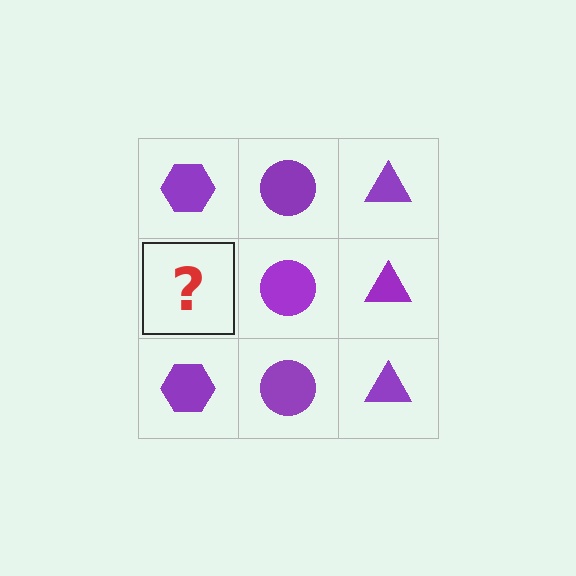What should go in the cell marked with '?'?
The missing cell should contain a purple hexagon.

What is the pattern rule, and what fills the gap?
The rule is that each column has a consistent shape. The gap should be filled with a purple hexagon.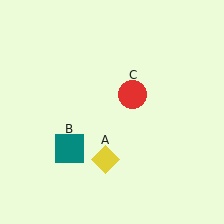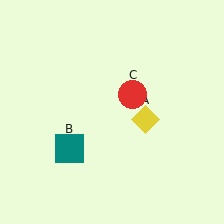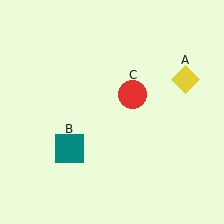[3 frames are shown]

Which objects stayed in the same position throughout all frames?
Teal square (object B) and red circle (object C) remained stationary.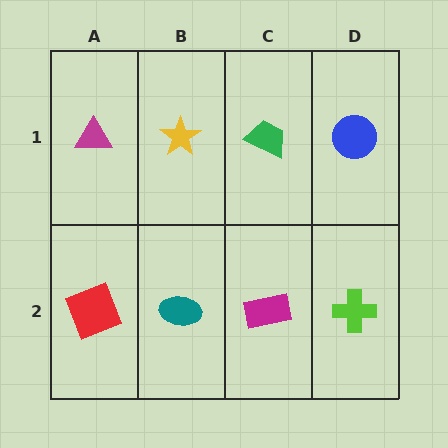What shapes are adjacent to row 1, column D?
A lime cross (row 2, column D), a green trapezoid (row 1, column C).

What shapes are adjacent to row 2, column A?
A magenta triangle (row 1, column A), a teal ellipse (row 2, column B).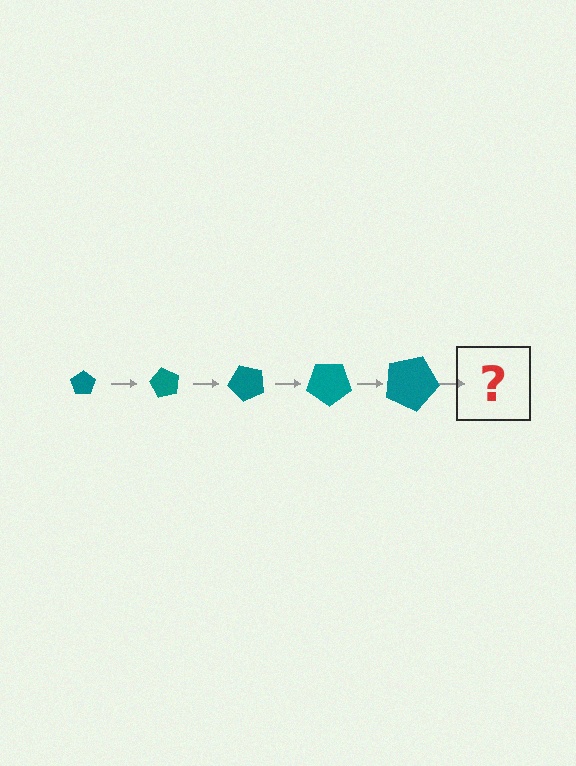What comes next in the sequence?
The next element should be a pentagon, larger than the previous one and rotated 300 degrees from the start.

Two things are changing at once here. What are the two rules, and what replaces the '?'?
The two rules are that the pentagon grows larger each step and it rotates 60 degrees each step. The '?' should be a pentagon, larger than the previous one and rotated 300 degrees from the start.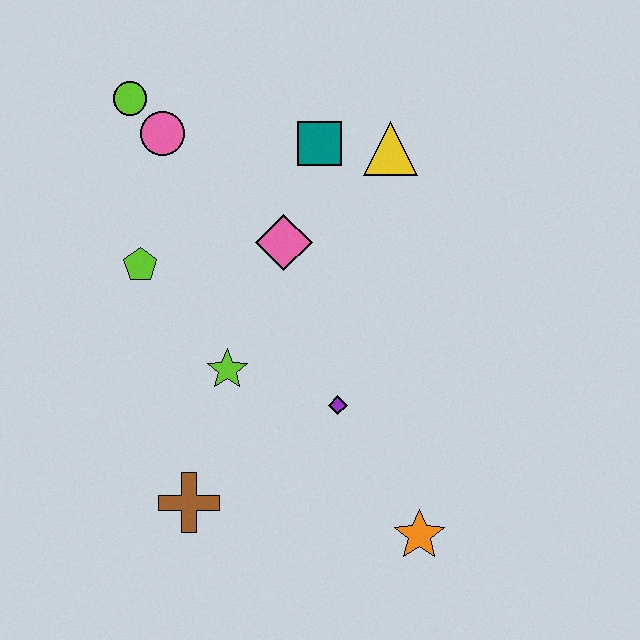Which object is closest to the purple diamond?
The lime star is closest to the purple diamond.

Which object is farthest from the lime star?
The lime circle is farthest from the lime star.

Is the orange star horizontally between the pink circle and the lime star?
No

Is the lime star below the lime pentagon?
Yes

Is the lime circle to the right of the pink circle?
No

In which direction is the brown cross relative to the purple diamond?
The brown cross is to the left of the purple diamond.